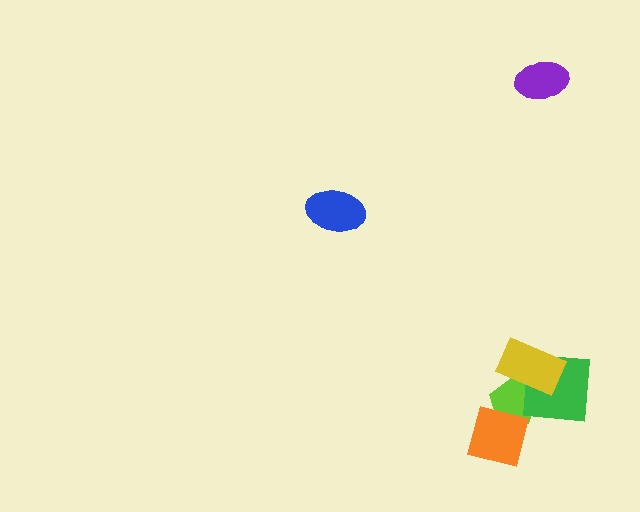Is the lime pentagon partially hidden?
Yes, it is partially covered by another shape.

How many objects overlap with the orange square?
1 object overlaps with the orange square.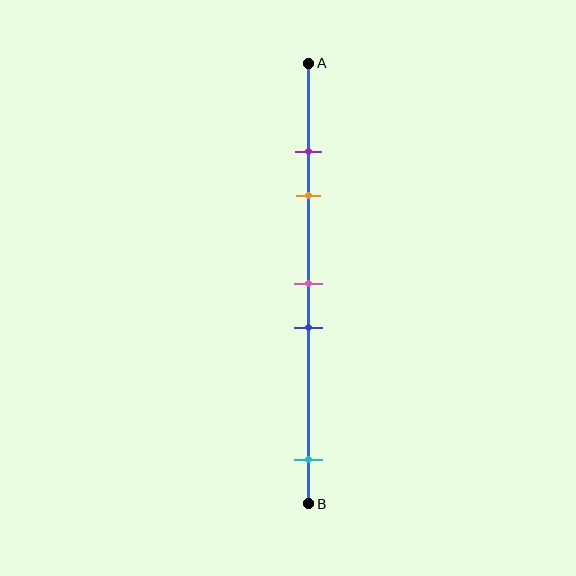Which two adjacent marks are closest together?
The purple and orange marks are the closest adjacent pair.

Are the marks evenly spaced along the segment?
No, the marks are not evenly spaced.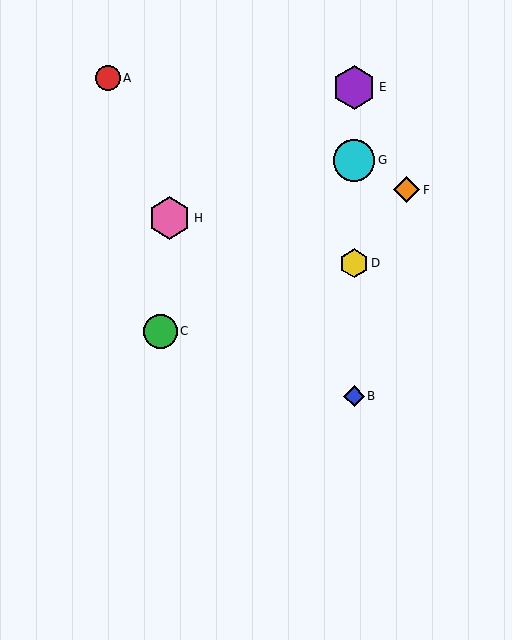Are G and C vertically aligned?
No, G is at x≈354 and C is at x≈160.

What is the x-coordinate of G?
Object G is at x≈354.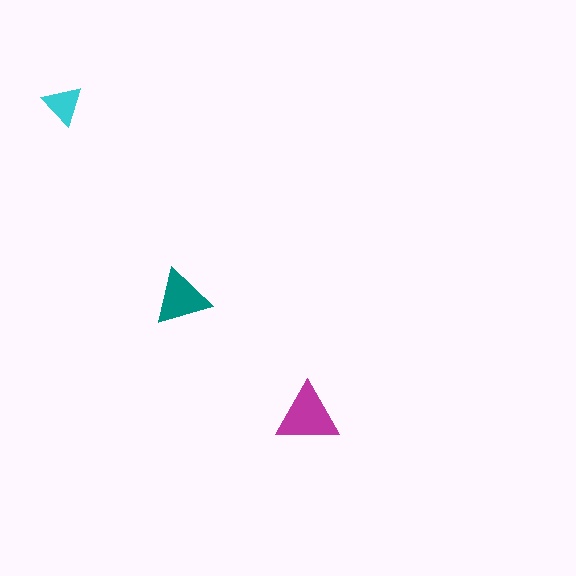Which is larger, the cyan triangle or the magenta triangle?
The magenta one.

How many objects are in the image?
There are 3 objects in the image.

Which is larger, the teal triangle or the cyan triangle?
The teal one.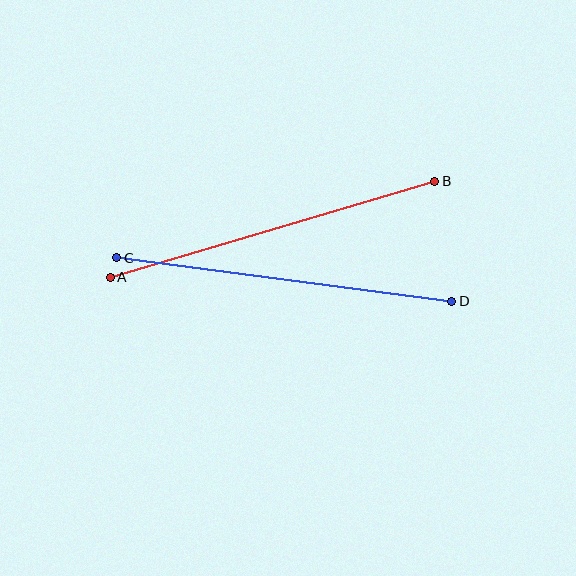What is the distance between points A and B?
The distance is approximately 338 pixels.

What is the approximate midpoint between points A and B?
The midpoint is at approximately (273, 229) pixels.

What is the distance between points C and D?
The distance is approximately 338 pixels.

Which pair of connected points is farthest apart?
Points A and B are farthest apart.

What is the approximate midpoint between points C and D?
The midpoint is at approximately (284, 280) pixels.